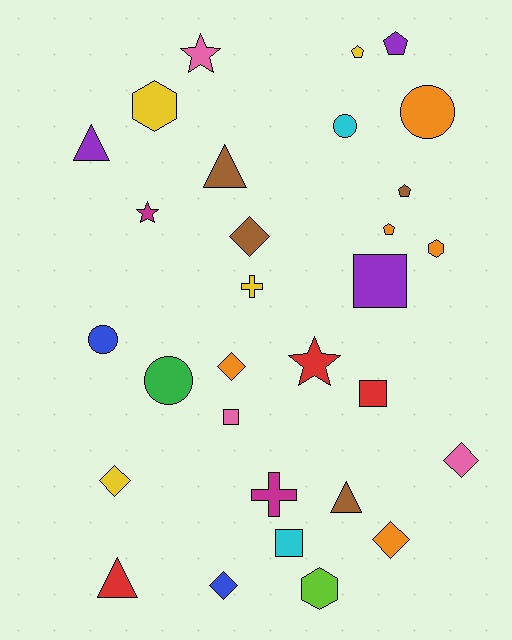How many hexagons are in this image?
There are 3 hexagons.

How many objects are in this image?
There are 30 objects.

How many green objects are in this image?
There is 1 green object.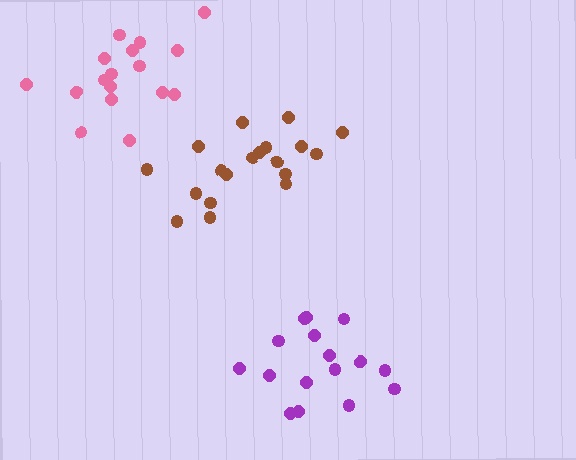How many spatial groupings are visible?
There are 3 spatial groupings.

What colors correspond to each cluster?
The clusters are colored: pink, purple, brown.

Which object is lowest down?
The purple cluster is bottommost.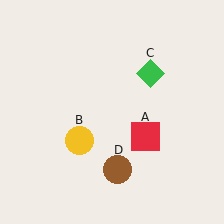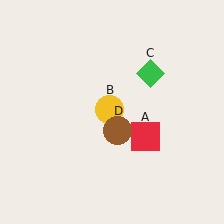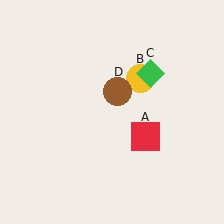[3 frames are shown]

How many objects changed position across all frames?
2 objects changed position: yellow circle (object B), brown circle (object D).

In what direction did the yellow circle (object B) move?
The yellow circle (object B) moved up and to the right.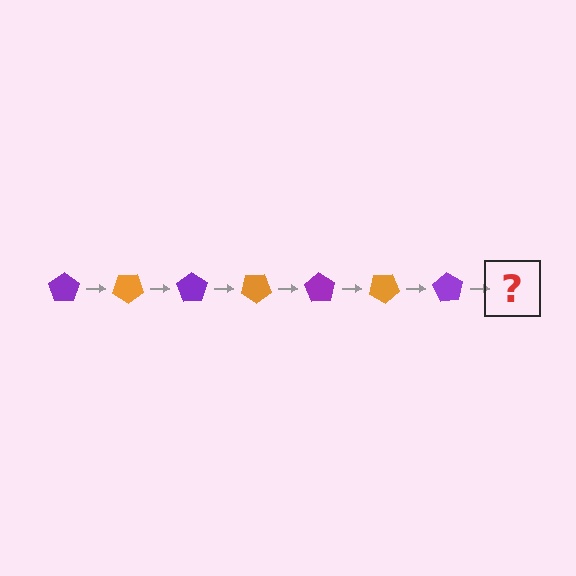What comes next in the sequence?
The next element should be an orange pentagon, rotated 245 degrees from the start.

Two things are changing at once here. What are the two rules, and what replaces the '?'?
The two rules are that it rotates 35 degrees each step and the color cycles through purple and orange. The '?' should be an orange pentagon, rotated 245 degrees from the start.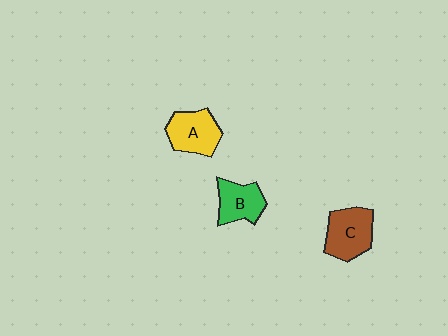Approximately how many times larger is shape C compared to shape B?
Approximately 1.2 times.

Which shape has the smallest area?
Shape B (green).